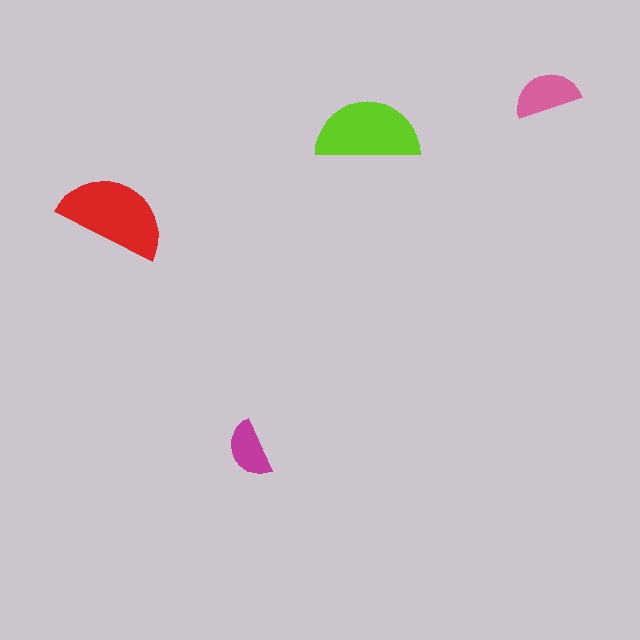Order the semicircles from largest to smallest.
the red one, the lime one, the pink one, the magenta one.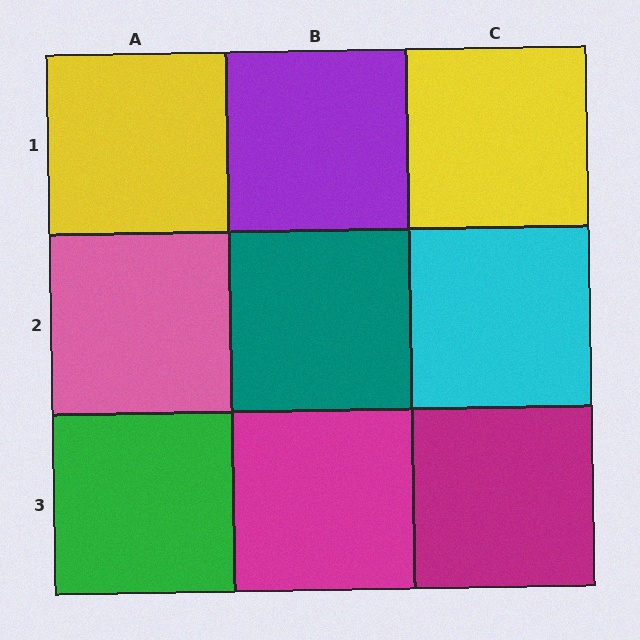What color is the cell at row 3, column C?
Magenta.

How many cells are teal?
1 cell is teal.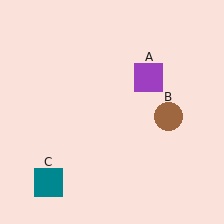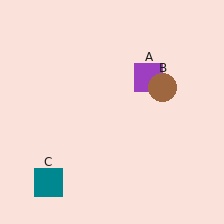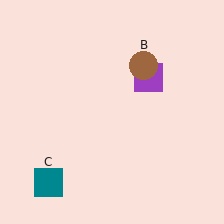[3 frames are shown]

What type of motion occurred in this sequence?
The brown circle (object B) rotated counterclockwise around the center of the scene.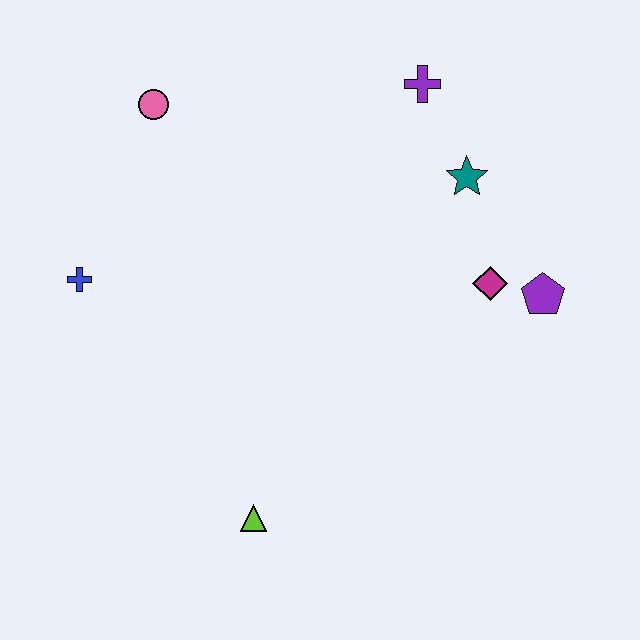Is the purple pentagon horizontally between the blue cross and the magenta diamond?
No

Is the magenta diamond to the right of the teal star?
Yes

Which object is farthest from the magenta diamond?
The blue cross is farthest from the magenta diamond.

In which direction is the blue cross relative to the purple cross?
The blue cross is to the left of the purple cross.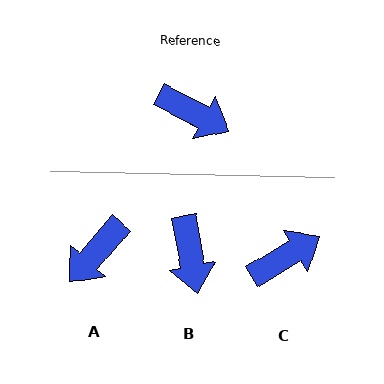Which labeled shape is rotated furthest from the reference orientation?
A, about 103 degrees away.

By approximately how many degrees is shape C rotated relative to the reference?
Approximately 59 degrees counter-clockwise.